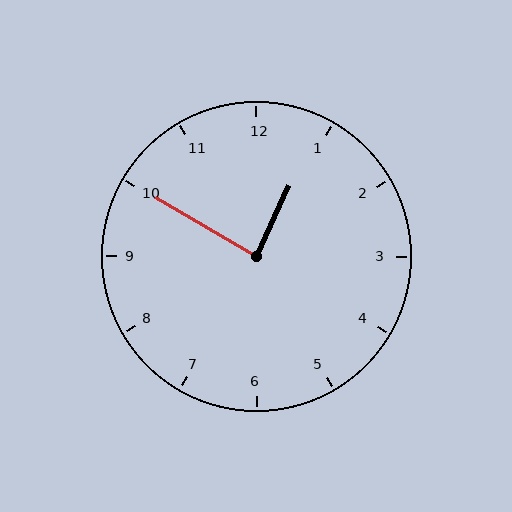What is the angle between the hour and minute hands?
Approximately 85 degrees.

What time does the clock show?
12:50.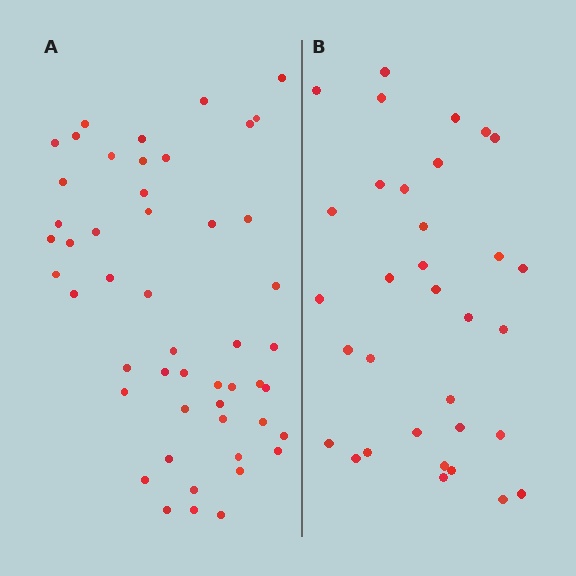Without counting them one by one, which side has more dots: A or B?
Region A (the left region) has more dots.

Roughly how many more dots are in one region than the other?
Region A has approximately 15 more dots than region B.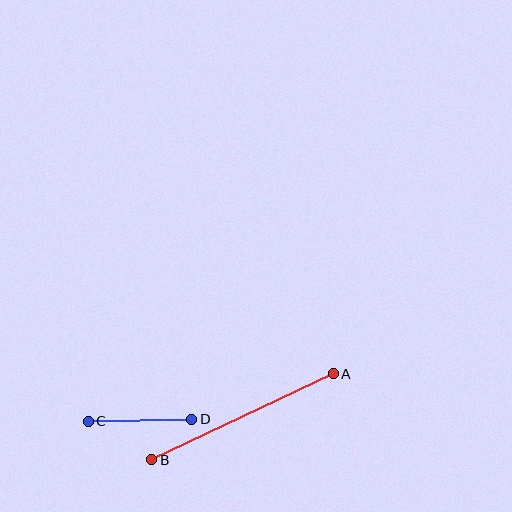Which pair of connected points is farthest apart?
Points A and B are farthest apart.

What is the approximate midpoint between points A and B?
The midpoint is at approximately (242, 417) pixels.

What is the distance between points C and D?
The distance is approximately 103 pixels.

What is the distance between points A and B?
The distance is approximately 201 pixels.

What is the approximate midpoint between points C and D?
The midpoint is at approximately (140, 420) pixels.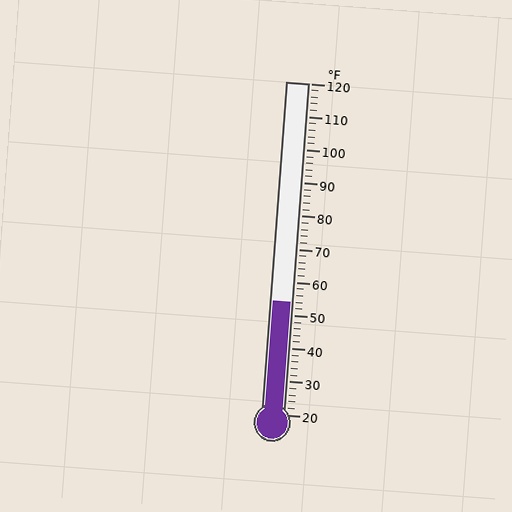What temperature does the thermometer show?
The thermometer shows approximately 54°F.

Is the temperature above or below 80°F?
The temperature is below 80°F.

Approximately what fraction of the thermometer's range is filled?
The thermometer is filled to approximately 35% of its range.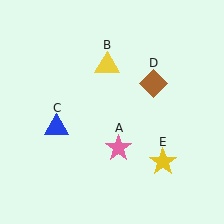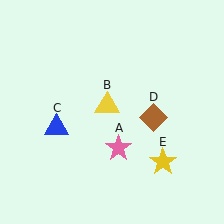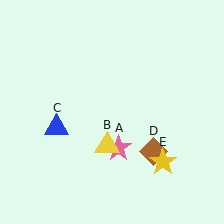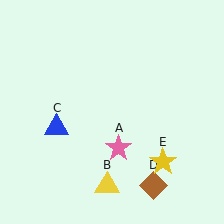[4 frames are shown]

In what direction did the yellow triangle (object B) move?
The yellow triangle (object B) moved down.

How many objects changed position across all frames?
2 objects changed position: yellow triangle (object B), brown diamond (object D).